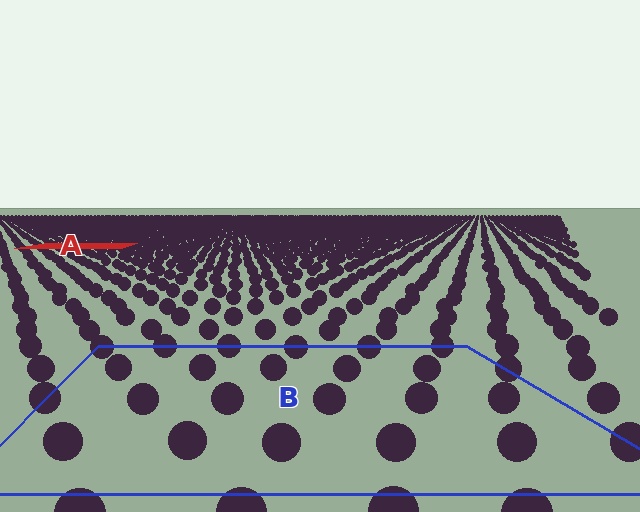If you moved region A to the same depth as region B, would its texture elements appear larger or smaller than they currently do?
They would appear larger. At a closer depth, the same texture elements are projected at a bigger on-screen size.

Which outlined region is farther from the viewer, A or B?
Region A is farther from the viewer — the texture elements inside it appear smaller and more densely packed.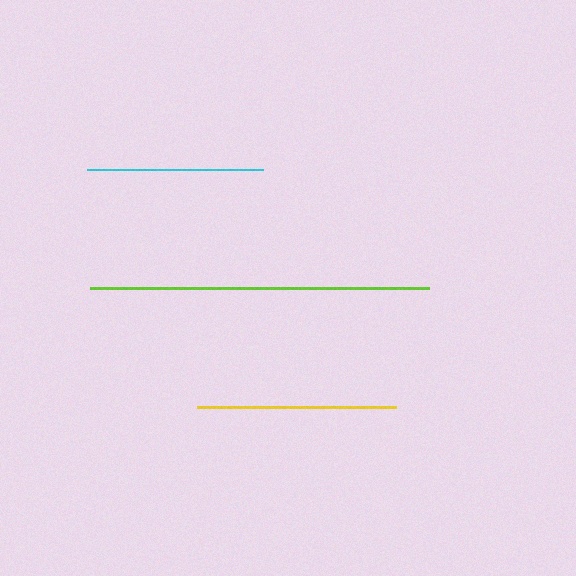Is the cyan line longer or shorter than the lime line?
The lime line is longer than the cyan line.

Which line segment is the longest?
The lime line is the longest at approximately 339 pixels.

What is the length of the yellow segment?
The yellow segment is approximately 199 pixels long.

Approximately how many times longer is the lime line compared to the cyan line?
The lime line is approximately 1.9 times the length of the cyan line.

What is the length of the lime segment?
The lime segment is approximately 339 pixels long.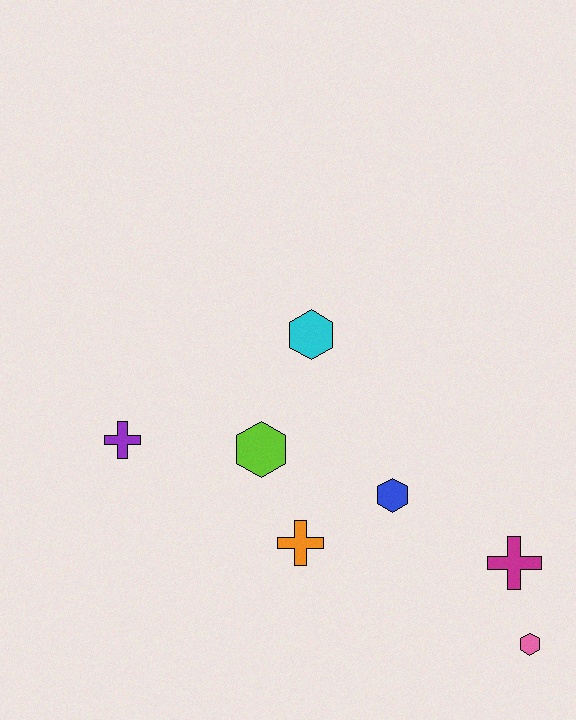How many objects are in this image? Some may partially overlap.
There are 7 objects.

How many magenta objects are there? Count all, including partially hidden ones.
There is 1 magenta object.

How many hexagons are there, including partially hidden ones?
There are 4 hexagons.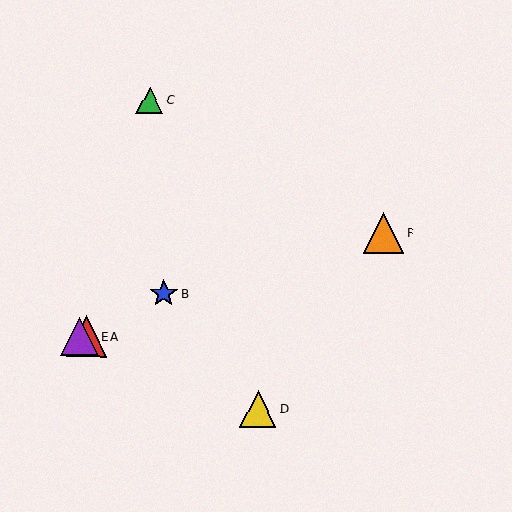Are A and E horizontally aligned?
Yes, both are at y≈337.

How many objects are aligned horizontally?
2 objects (A, E) are aligned horizontally.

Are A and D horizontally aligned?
No, A is at y≈337 and D is at y≈409.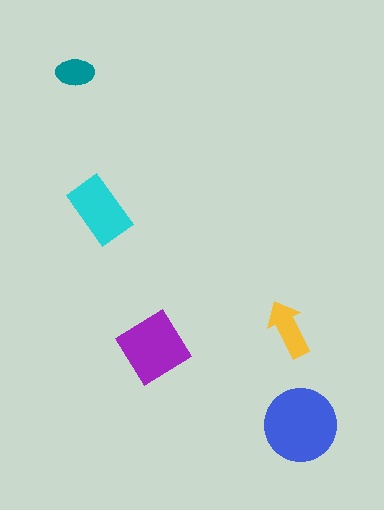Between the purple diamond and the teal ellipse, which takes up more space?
The purple diamond.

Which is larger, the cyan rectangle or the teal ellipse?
The cyan rectangle.